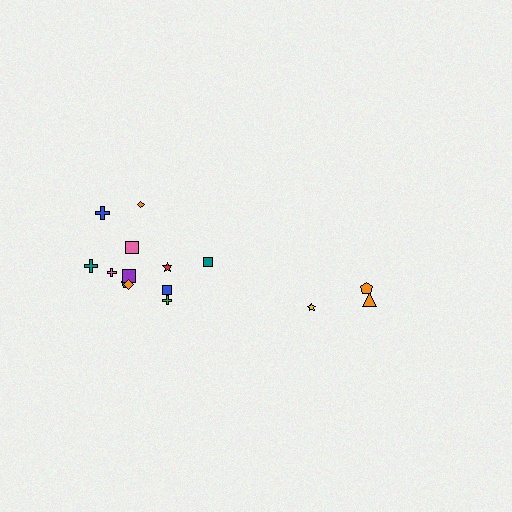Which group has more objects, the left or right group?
The left group.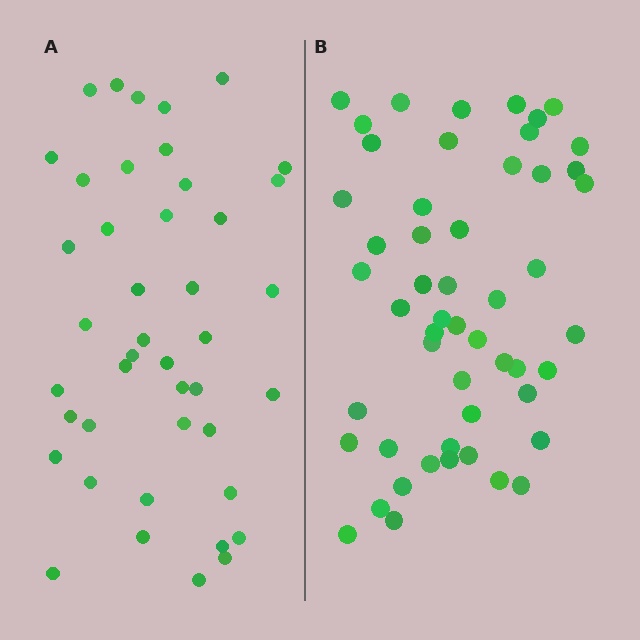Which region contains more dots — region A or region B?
Region B (the right region) has more dots.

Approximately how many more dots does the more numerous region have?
Region B has roughly 8 or so more dots than region A.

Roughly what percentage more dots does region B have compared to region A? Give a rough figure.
About 20% more.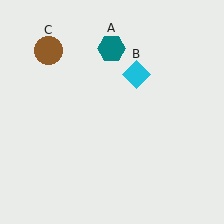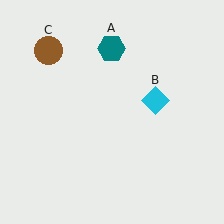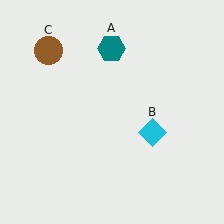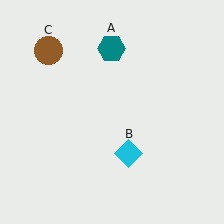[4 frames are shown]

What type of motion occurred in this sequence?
The cyan diamond (object B) rotated clockwise around the center of the scene.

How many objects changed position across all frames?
1 object changed position: cyan diamond (object B).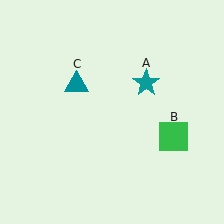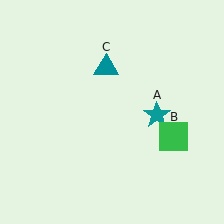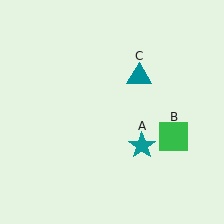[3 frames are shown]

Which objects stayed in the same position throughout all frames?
Green square (object B) remained stationary.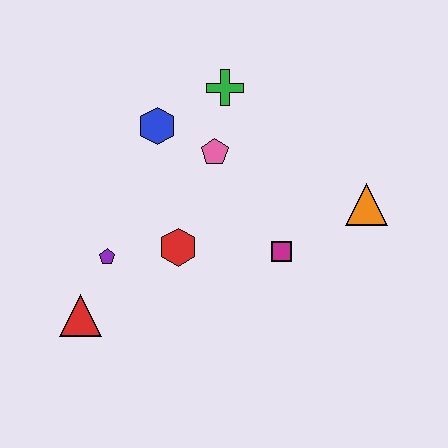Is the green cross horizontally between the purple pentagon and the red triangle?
No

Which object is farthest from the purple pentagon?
The orange triangle is farthest from the purple pentagon.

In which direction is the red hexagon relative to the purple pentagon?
The red hexagon is to the right of the purple pentagon.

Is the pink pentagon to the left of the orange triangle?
Yes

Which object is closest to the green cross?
The pink pentagon is closest to the green cross.